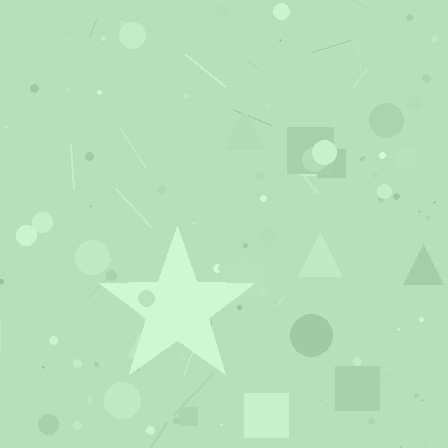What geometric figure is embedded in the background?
A star is embedded in the background.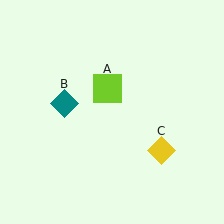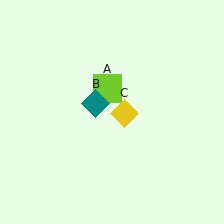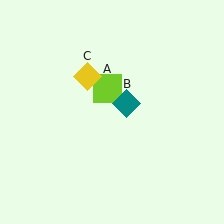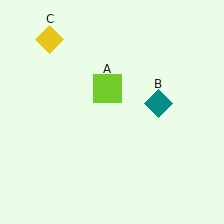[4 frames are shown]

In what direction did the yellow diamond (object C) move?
The yellow diamond (object C) moved up and to the left.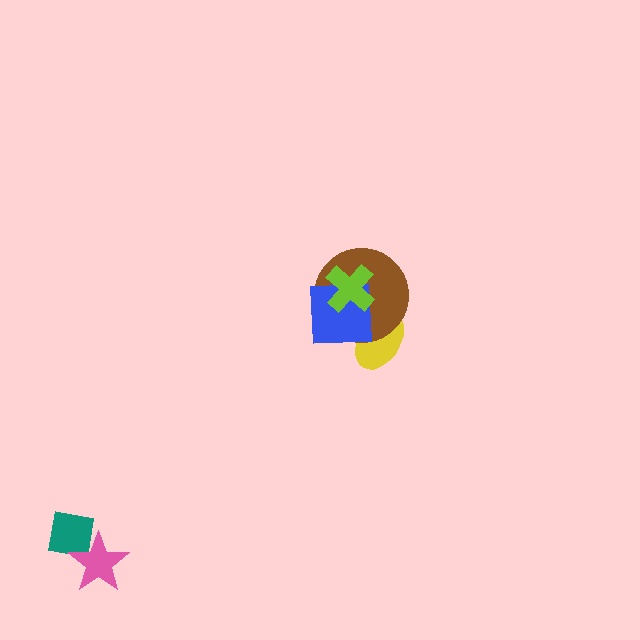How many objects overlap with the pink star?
1 object overlaps with the pink star.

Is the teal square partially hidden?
Yes, it is partially covered by another shape.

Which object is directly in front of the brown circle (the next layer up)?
The blue square is directly in front of the brown circle.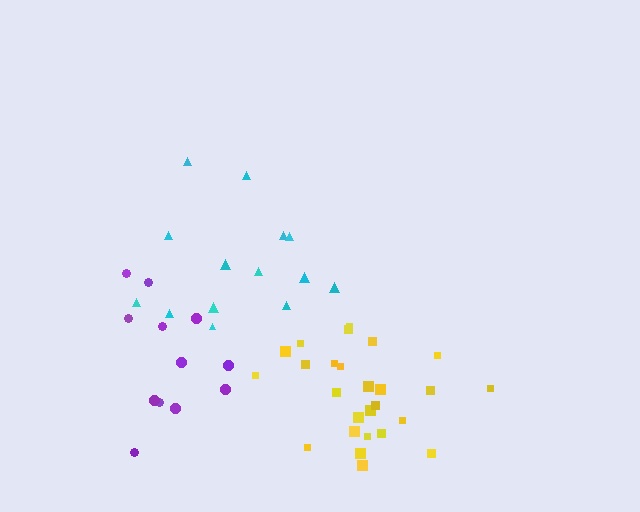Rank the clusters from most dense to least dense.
yellow, purple, cyan.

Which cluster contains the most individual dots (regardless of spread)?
Yellow (26).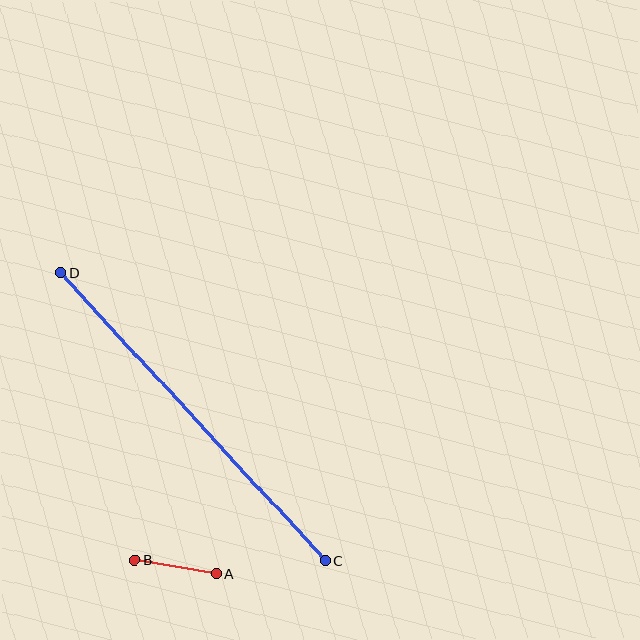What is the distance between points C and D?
The distance is approximately 391 pixels.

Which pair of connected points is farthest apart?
Points C and D are farthest apart.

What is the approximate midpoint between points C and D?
The midpoint is at approximately (193, 417) pixels.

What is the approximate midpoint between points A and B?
The midpoint is at approximately (175, 567) pixels.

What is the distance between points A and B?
The distance is approximately 83 pixels.